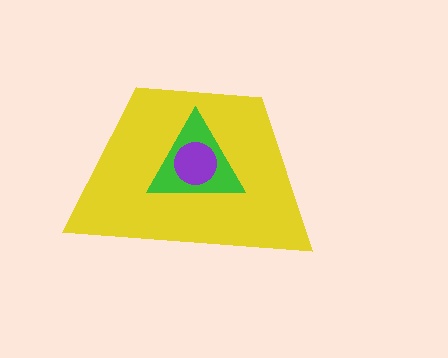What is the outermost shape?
The yellow trapezoid.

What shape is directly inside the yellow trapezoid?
The green triangle.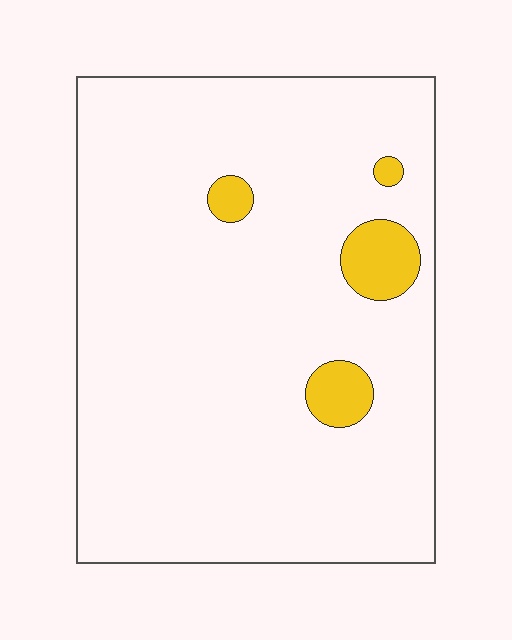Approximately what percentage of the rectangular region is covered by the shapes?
Approximately 5%.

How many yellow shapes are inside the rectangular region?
4.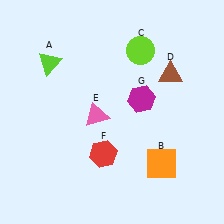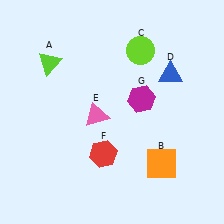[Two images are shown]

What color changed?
The triangle (D) changed from brown in Image 1 to blue in Image 2.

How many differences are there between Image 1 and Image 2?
There is 1 difference between the two images.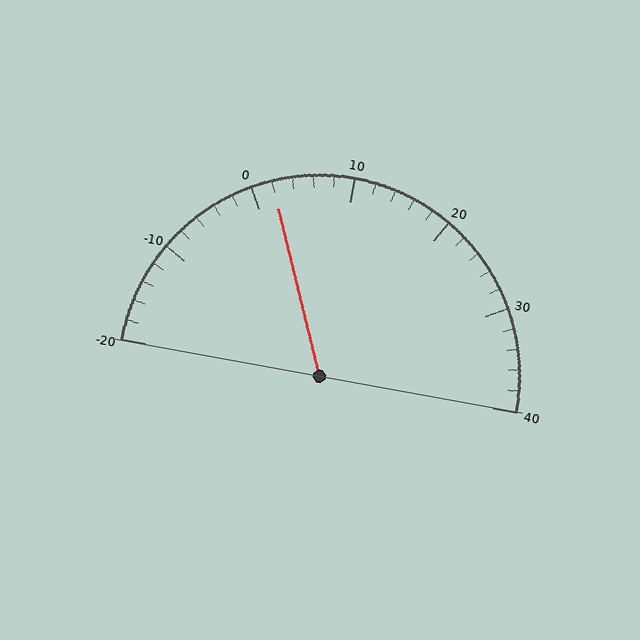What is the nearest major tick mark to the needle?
The nearest major tick mark is 0.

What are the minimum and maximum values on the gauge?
The gauge ranges from -20 to 40.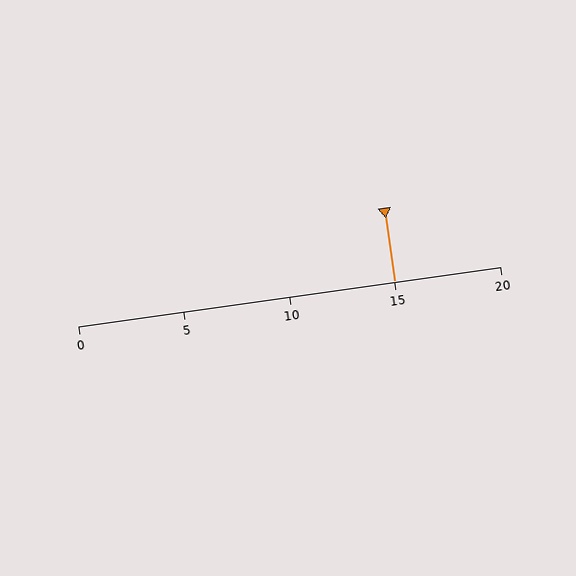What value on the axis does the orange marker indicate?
The marker indicates approximately 15.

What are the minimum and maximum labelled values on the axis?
The axis runs from 0 to 20.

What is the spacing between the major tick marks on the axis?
The major ticks are spaced 5 apart.